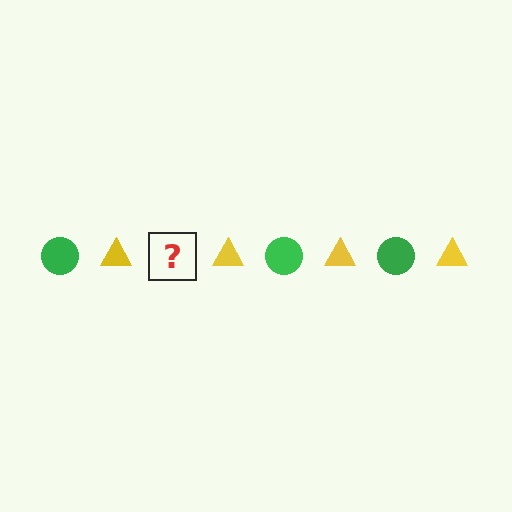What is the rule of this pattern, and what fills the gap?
The rule is that the pattern alternates between green circle and yellow triangle. The gap should be filled with a green circle.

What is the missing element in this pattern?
The missing element is a green circle.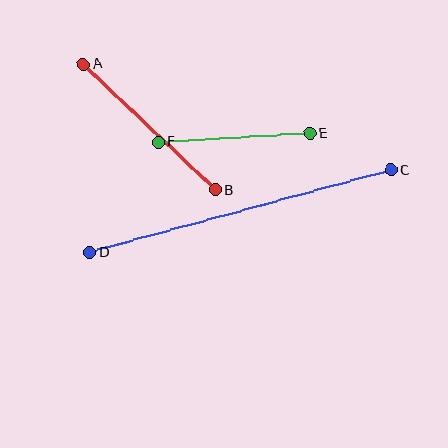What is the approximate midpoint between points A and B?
The midpoint is at approximately (149, 127) pixels.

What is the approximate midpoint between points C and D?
The midpoint is at approximately (240, 211) pixels.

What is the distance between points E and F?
The distance is approximately 152 pixels.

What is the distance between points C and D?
The distance is approximately 312 pixels.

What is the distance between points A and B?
The distance is approximately 183 pixels.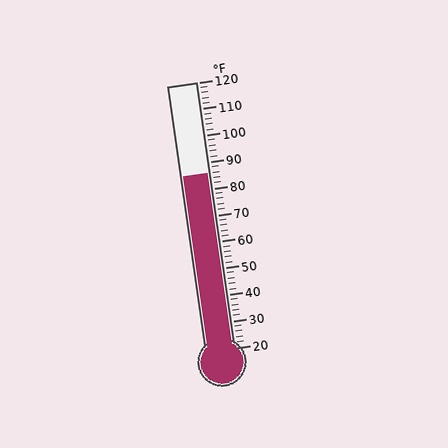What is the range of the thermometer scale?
The thermometer scale ranges from 20°F to 120°F.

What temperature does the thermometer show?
The thermometer shows approximately 86°F.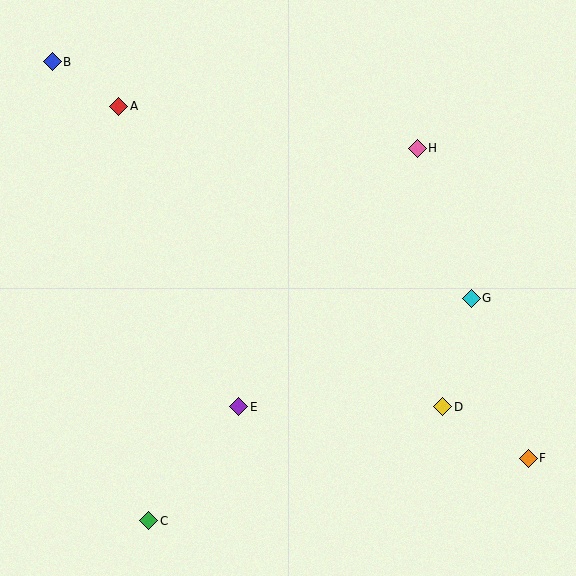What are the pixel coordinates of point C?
Point C is at (149, 521).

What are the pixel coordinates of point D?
Point D is at (443, 407).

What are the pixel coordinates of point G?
Point G is at (471, 298).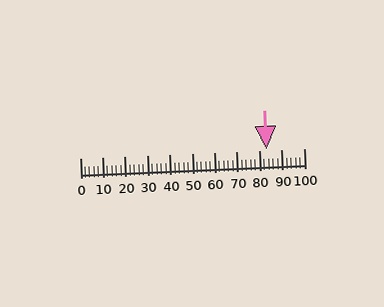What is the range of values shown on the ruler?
The ruler shows values from 0 to 100.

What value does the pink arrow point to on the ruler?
The pink arrow points to approximately 83.